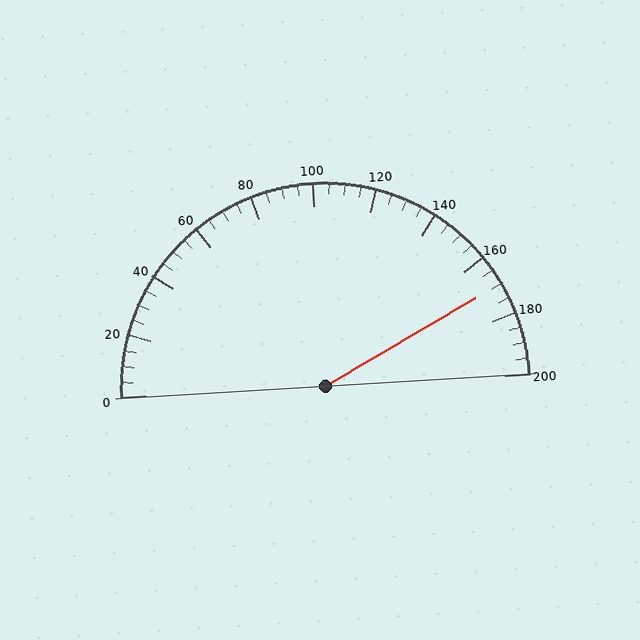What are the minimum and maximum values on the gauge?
The gauge ranges from 0 to 200.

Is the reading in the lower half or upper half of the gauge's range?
The reading is in the upper half of the range (0 to 200).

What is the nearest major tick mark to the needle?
The nearest major tick mark is 160.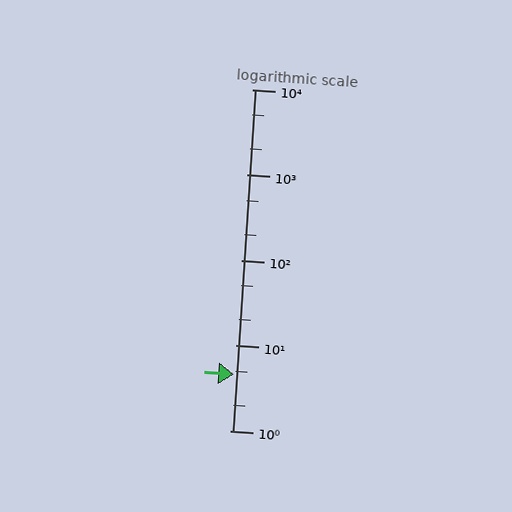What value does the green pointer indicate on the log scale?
The pointer indicates approximately 4.6.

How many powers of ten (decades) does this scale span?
The scale spans 4 decades, from 1 to 10000.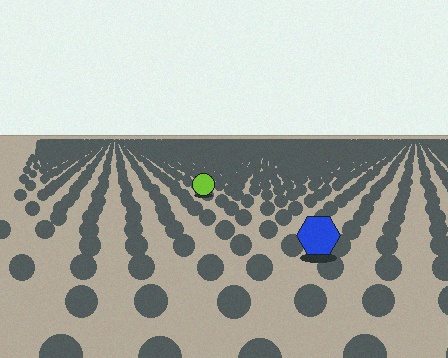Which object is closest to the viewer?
The blue hexagon is closest. The texture marks near it are larger and more spread out.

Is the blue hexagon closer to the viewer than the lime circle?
Yes. The blue hexagon is closer — you can tell from the texture gradient: the ground texture is coarser near it.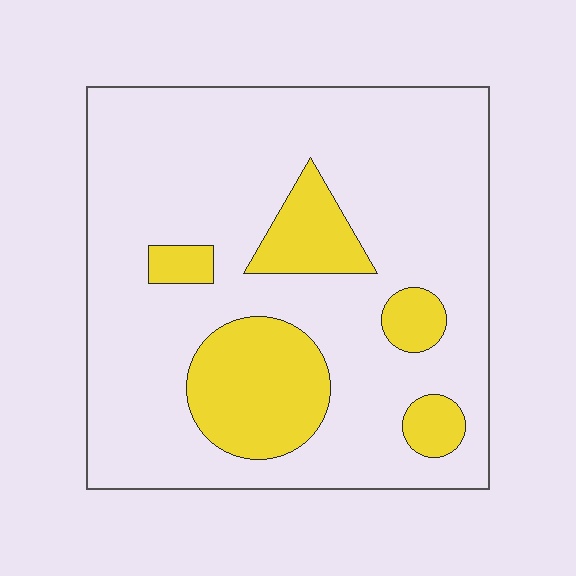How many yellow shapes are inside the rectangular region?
5.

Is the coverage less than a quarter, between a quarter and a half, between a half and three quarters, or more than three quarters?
Less than a quarter.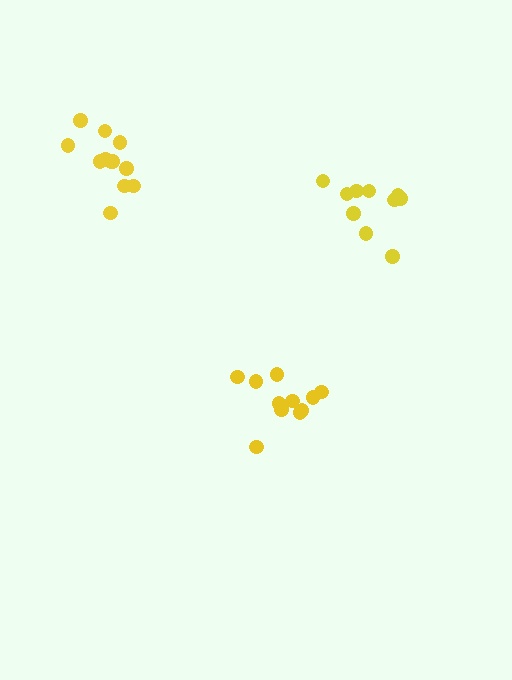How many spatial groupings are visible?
There are 3 spatial groupings.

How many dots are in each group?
Group 1: 11 dots, Group 2: 10 dots, Group 3: 12 dots (33 total).